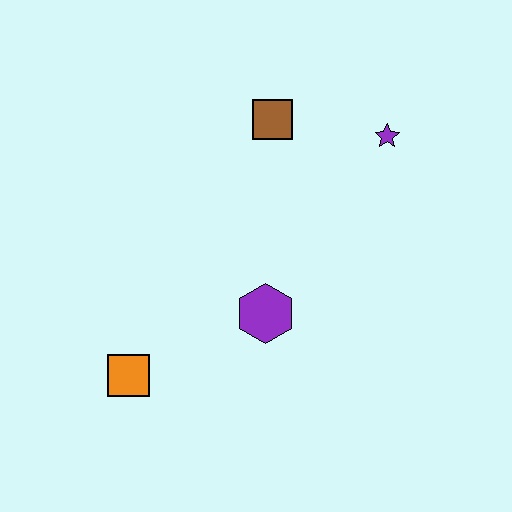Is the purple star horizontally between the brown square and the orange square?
No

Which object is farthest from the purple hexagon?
The purple star is farthest from the purple hexagon.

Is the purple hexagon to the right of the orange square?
Yes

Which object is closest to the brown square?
The purple star is closest to the brown square.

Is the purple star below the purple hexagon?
No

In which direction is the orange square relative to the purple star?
The orange square is to the left of the purple star.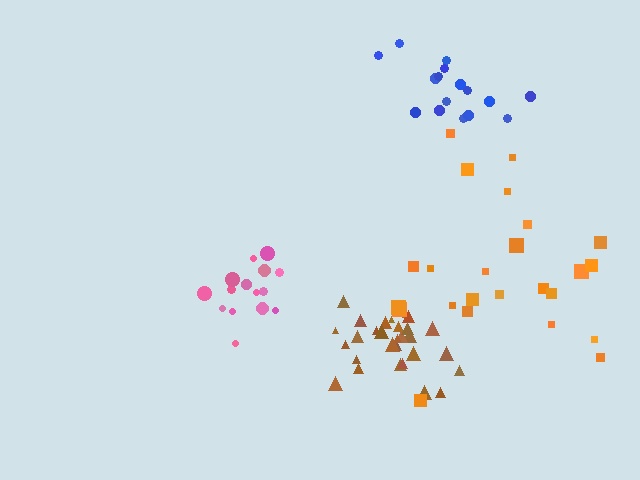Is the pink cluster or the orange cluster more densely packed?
Pink.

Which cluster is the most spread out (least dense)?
Orange.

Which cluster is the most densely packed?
Brown.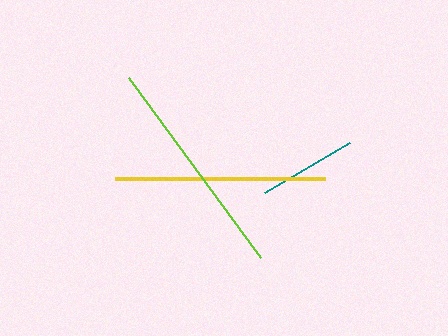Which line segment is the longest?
The lime line is the longest at approximately 224 pixels.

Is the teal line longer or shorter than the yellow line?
The yellow line is longer than the teal line.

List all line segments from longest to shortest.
From longest to shortest: lime, yellow, teal.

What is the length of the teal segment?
The teal segment is approximately 98 pixels long.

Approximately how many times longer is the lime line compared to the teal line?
The lime line is approximately 2.3 times the length of the teal line.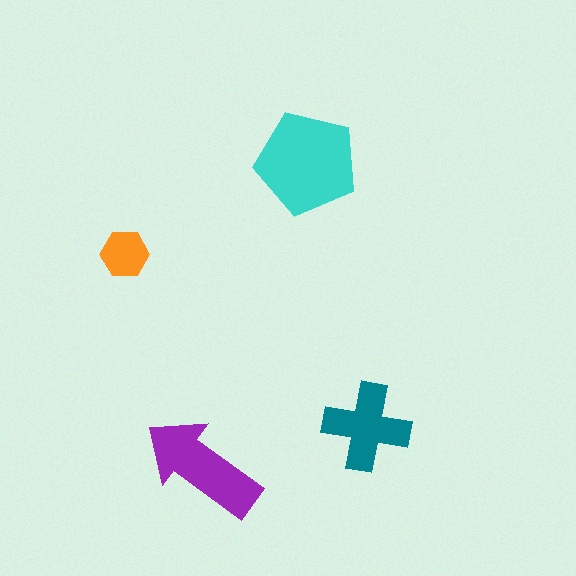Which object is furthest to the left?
The orange hexagon is leftmost.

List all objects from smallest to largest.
The orange hexagon, the teal cross, the purple arrow, the cyan pentagon.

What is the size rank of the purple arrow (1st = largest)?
2nd.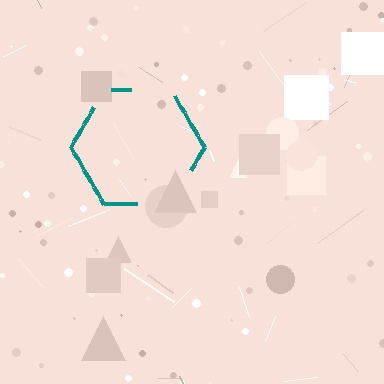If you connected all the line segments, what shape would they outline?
They would outline a hexagon.